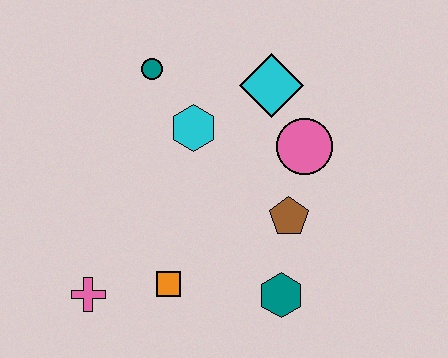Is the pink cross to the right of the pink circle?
No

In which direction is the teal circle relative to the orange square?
The teal circle is above the orange square.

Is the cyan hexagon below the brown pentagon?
No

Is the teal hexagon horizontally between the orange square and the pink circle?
Yes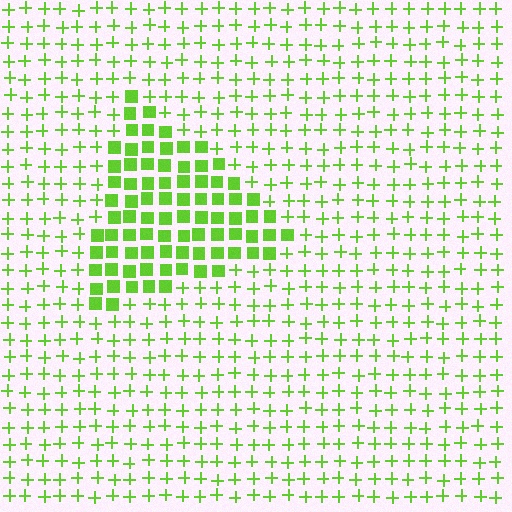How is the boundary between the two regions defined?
The boundary is defined by a change in element shape: squares inside vs. plus signs outside. All elements share the same color and spacing.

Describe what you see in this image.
The image is filled with small lime elements arranged in a uniform grid. A triangle-shaped region contains squares, while the surrounding area contains plus signs. The boundary is defined purely by the change in element shape.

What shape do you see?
I see a triangle.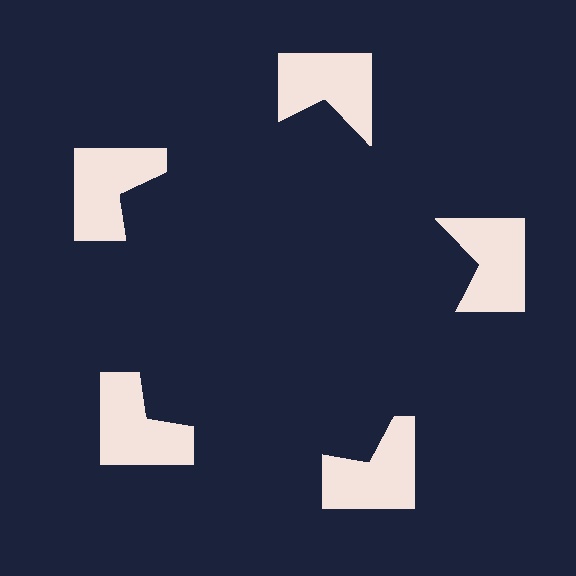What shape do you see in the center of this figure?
An illusory pentagon — its edges are inferred from the aligned wedge cuts in the notched squares, not physically drawn.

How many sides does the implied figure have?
5 sides.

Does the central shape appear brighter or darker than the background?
It typically appears slightly darker than the background, even though no actual brightness change is drawn.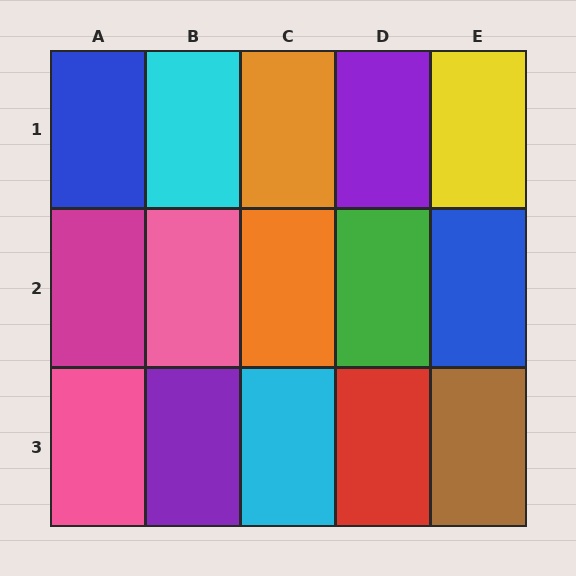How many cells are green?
1 cell is green.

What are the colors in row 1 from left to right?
Blue, cyan, orange, purple, yellow.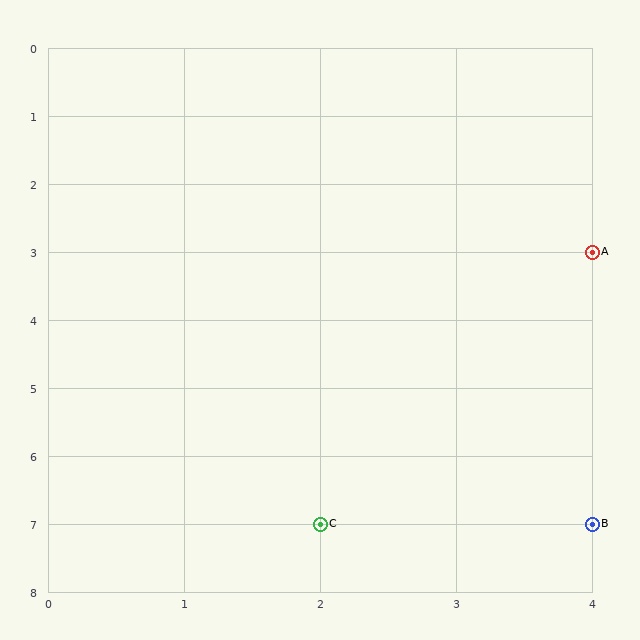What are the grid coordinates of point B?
Point B is at grid coordinates (4, 7).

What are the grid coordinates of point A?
Point A is at grid coordinates (4, 3).